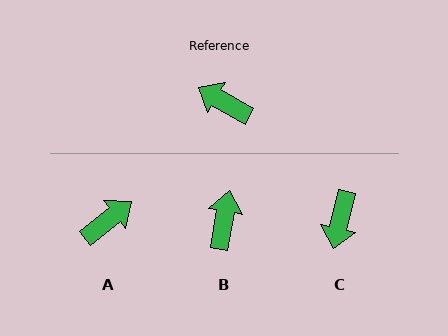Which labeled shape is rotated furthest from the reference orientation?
A, about 112 degrees away.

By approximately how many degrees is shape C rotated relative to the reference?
Approximately 106 degrees counter-clockwise.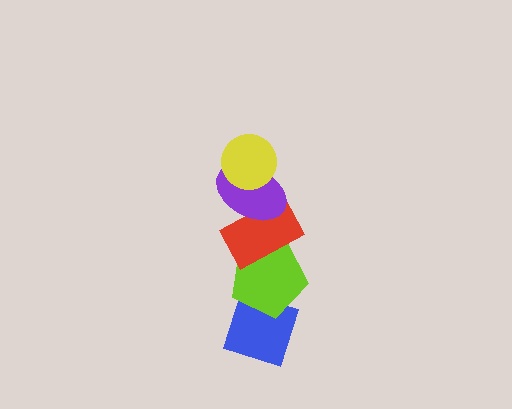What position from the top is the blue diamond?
The blue diamond is 5th from the top.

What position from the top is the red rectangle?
The red rectangle is 3rd from the top.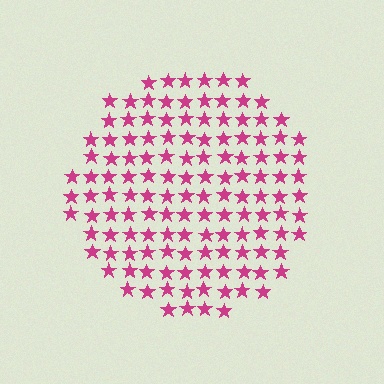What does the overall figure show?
The overall figure shows a circle.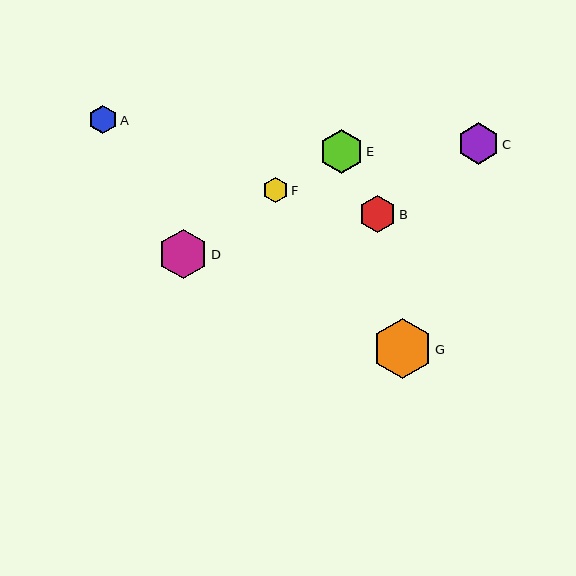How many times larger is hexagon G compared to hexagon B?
Hexagon G is approximately 1.6 times the size of hexagon B.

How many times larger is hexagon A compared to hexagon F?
Hexagon A is approximately 1.1 times the size of hexagon F.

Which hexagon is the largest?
Hexagon G is the largest with a size of approximately 59 pixels.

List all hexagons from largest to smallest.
From largest to smallest: G, D, E, C, B, A, F.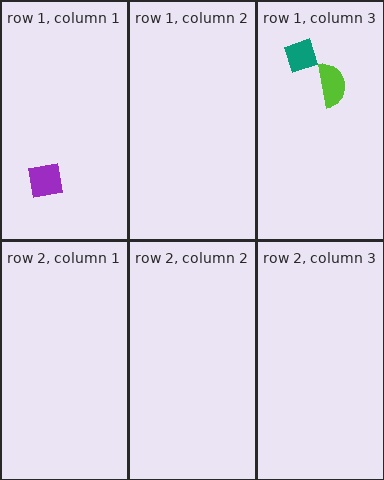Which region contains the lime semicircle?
The row 1, column 3 region.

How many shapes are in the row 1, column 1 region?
1.